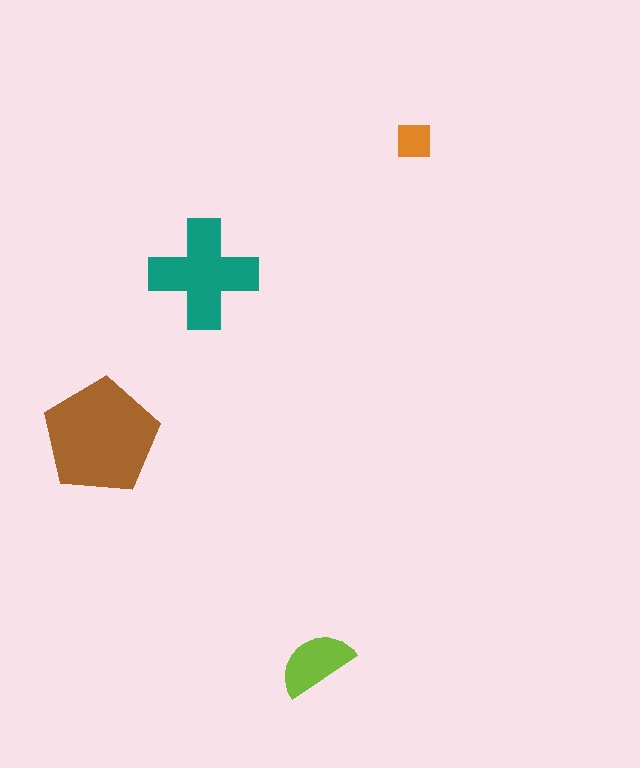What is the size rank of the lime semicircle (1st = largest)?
3rd.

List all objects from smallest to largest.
The orange square, the lime semicircle, the teal cross, the brown pentagon.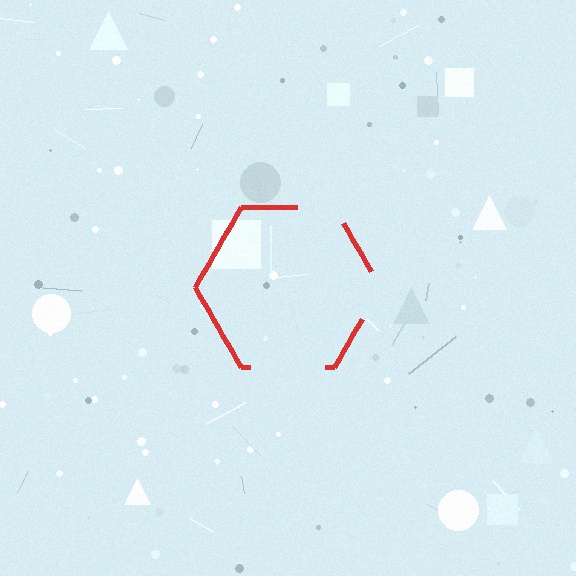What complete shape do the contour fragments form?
The contour fragments form a hexagon.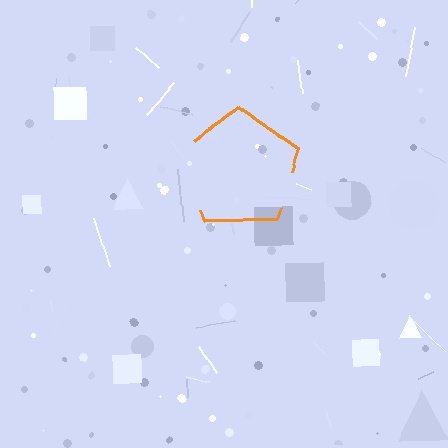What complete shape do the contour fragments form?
The contour fragments form a pentagon.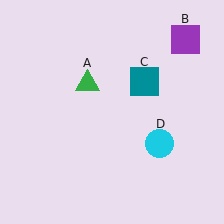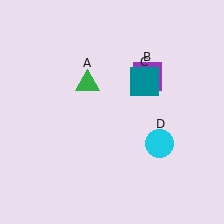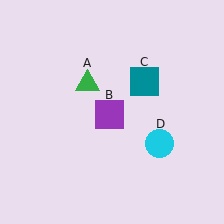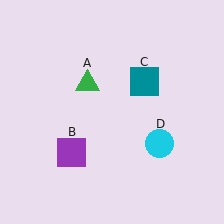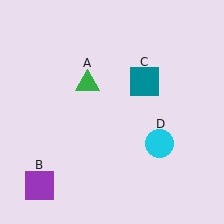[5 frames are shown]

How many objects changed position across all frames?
1 object changed position: purple square (object B).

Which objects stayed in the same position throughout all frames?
Green triangle (object A) and teal square (object C) and cyan circle (object D) remained stationary.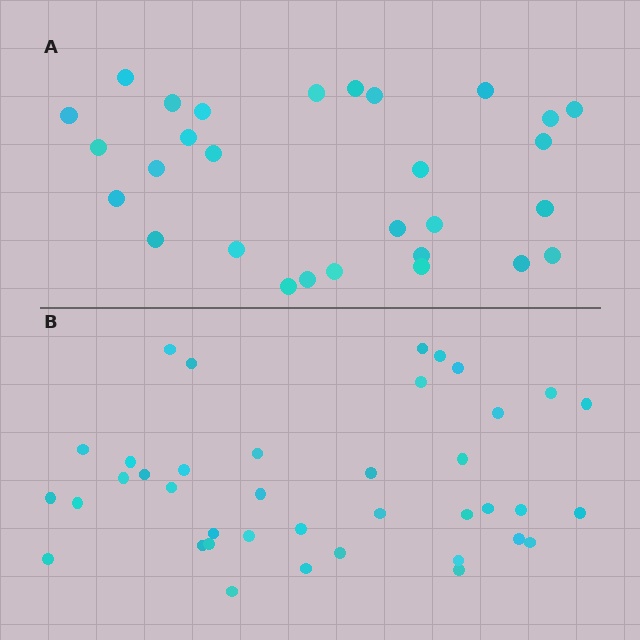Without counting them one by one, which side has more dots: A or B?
Region B (the bottom region) has more dots.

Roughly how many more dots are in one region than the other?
Region B has roughly 10 or so more dots than region A.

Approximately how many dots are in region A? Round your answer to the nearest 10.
About 30 dots. (The exact count is 29, which rounds to 30.)